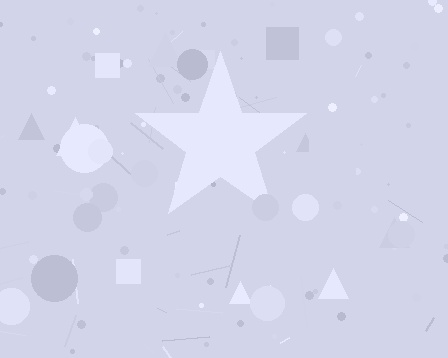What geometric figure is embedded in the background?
A star is embedded in the background.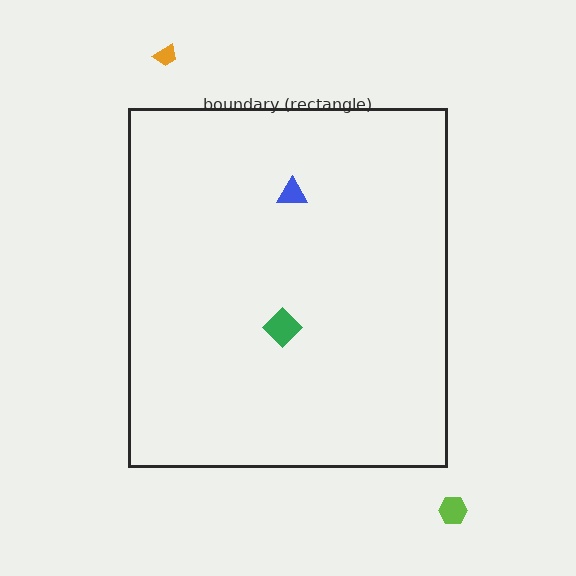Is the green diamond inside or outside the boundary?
Inside.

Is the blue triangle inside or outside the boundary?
Inside.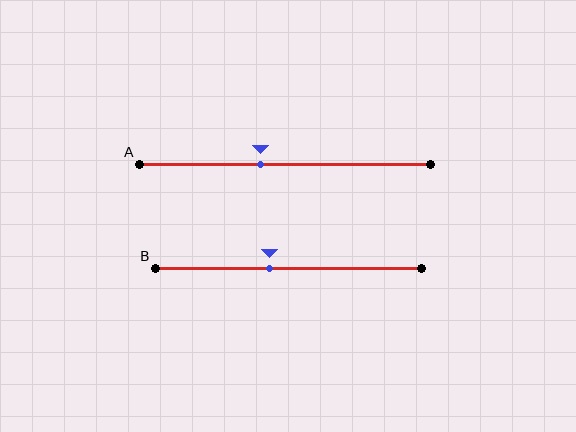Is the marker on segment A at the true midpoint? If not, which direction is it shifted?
No, the marker on segment A is shifted to the left by about 9% of the segment length.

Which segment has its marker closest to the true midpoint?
Segment B has its marker closest to the true midpoint.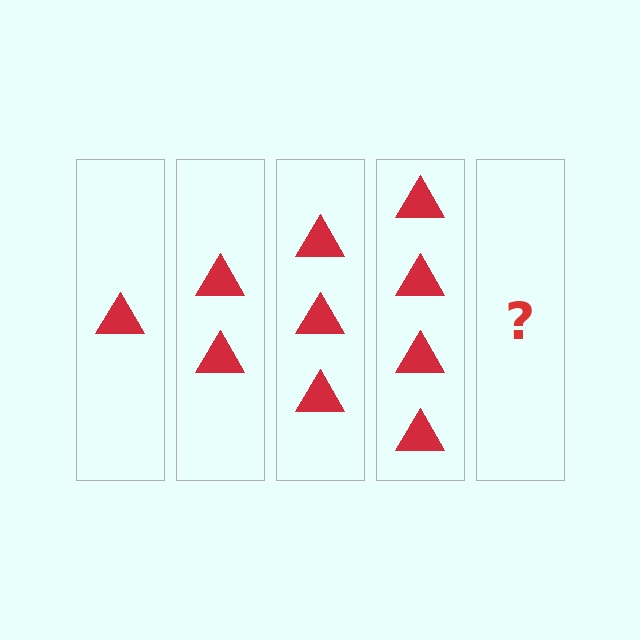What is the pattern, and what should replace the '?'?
The pattern is that each step adds one more triangle. The '?' should be 5 triangles.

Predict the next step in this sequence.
The next step is 5 triangles.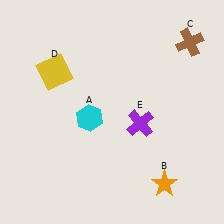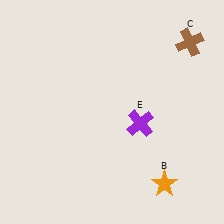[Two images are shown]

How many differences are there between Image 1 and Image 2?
There are 2 differences between the two images.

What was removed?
The yellow square (D), the cyan hexagon (A) were removed in Image 2.